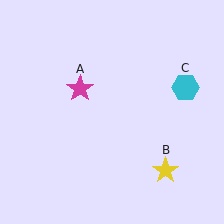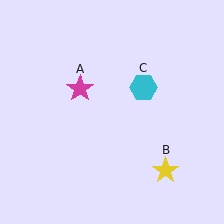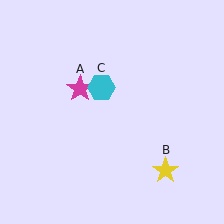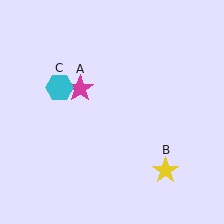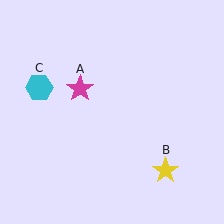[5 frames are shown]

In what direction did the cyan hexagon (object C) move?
The cyan hexagon (object C) moved left.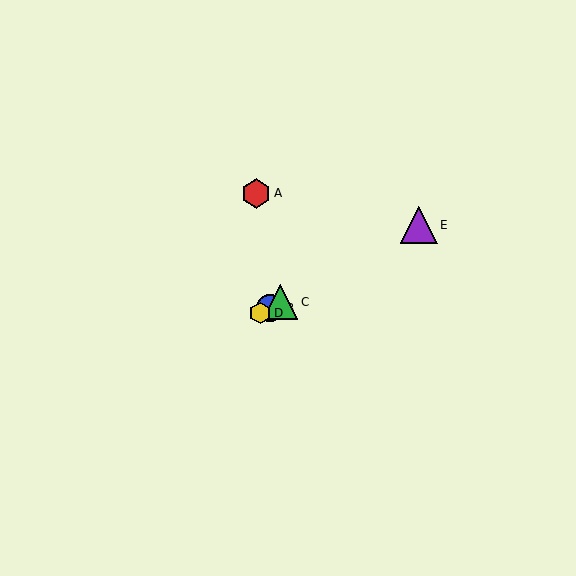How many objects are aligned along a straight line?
4 objects (B, C, D, E) are aligned along a straight line.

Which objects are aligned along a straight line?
Objects B, C, D, E are aligned along a straight line.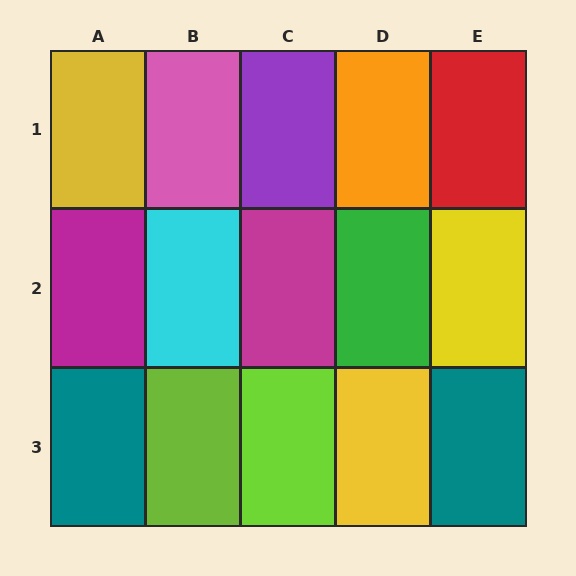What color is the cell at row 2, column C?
Magenta.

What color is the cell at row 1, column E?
Red.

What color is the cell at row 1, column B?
Pink.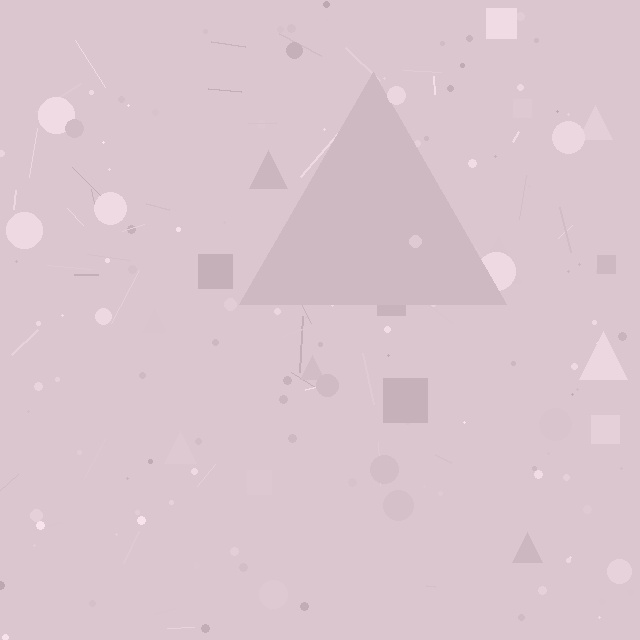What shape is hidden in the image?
A triangle is hidden in the image.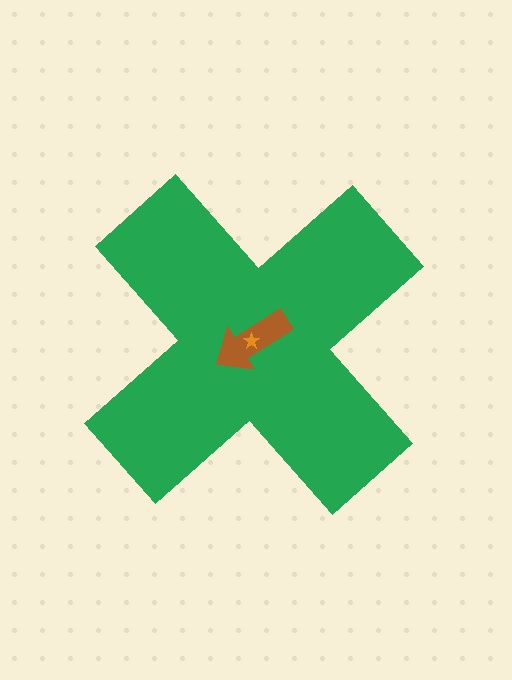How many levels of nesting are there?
3.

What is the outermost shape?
The green cross.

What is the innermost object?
The orange star.